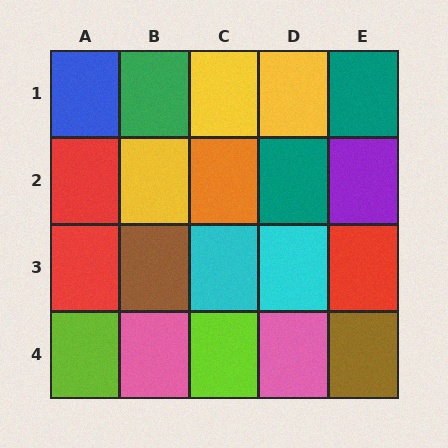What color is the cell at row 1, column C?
Yellow.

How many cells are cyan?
2 cells are cyan.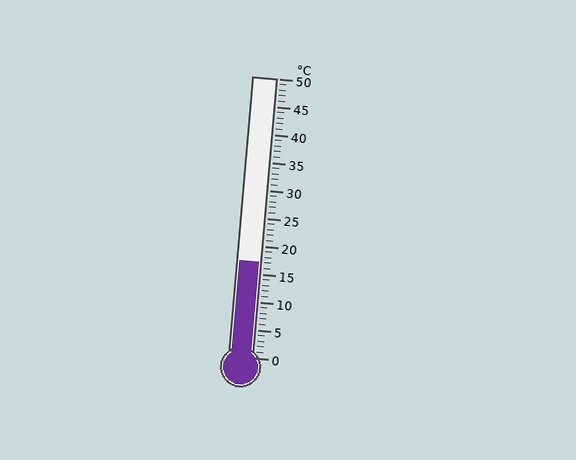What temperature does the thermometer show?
The thermometer shows approximately 17°C.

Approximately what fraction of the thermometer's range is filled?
The thermometer is filled to approximately 35% of its range.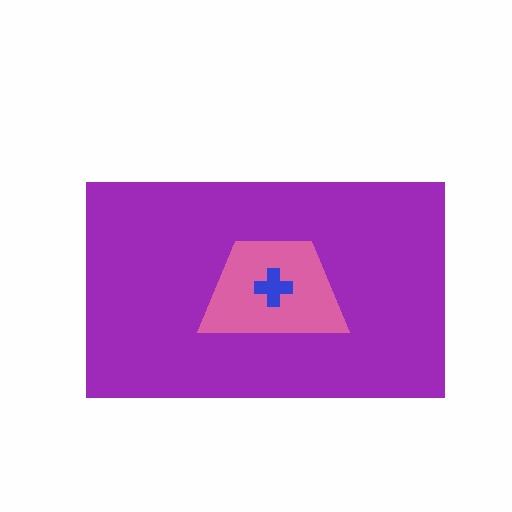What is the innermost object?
The blue cross.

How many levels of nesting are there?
3.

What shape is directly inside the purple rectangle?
The pink trapezoid.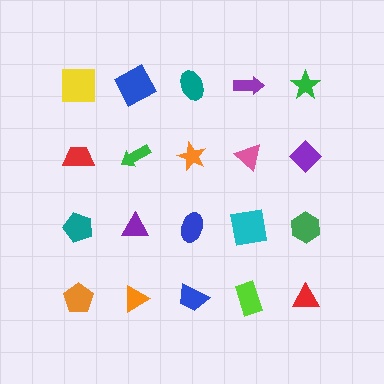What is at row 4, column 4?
A lime rectangle.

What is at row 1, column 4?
A purple arrow.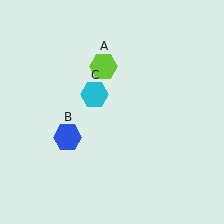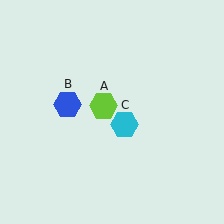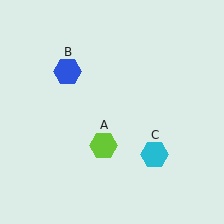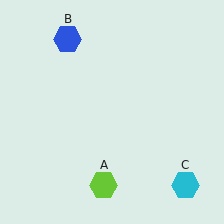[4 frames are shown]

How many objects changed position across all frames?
3 objects changed position: lime hexagon (object A), blue hexagon (object B), cyan hexagon (object C).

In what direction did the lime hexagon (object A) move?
The lime hexagon (object A) moved down.